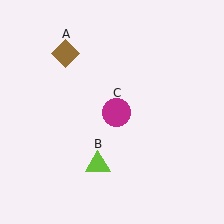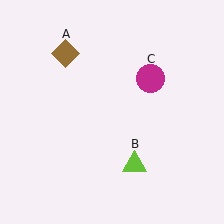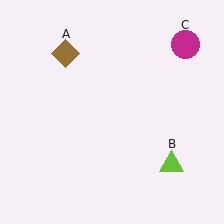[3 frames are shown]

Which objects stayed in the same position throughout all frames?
Brown diamond (object A) remained stationary.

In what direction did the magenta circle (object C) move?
The magenta circle (object C) moved up and to the right.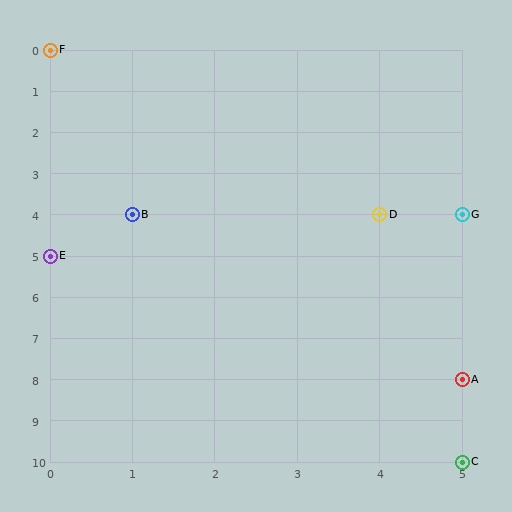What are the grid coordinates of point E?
Point E is at grid coordinates (0, 5).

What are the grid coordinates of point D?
Point D is at grid coordinates (4, 4).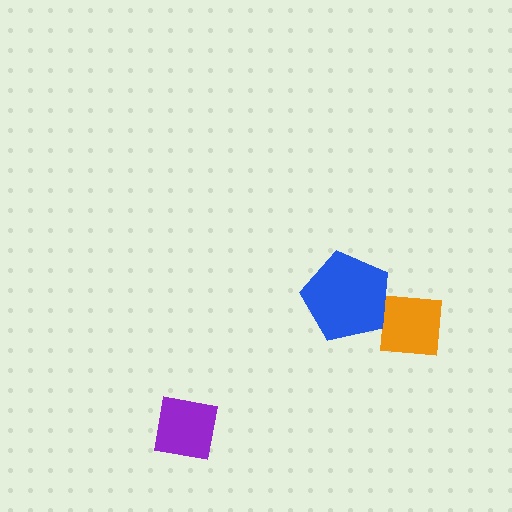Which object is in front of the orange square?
The blue pentagon is in front of the orange square.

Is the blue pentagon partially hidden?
No, no other shape covers it.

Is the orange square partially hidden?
Yes, it is partially covered by another shape.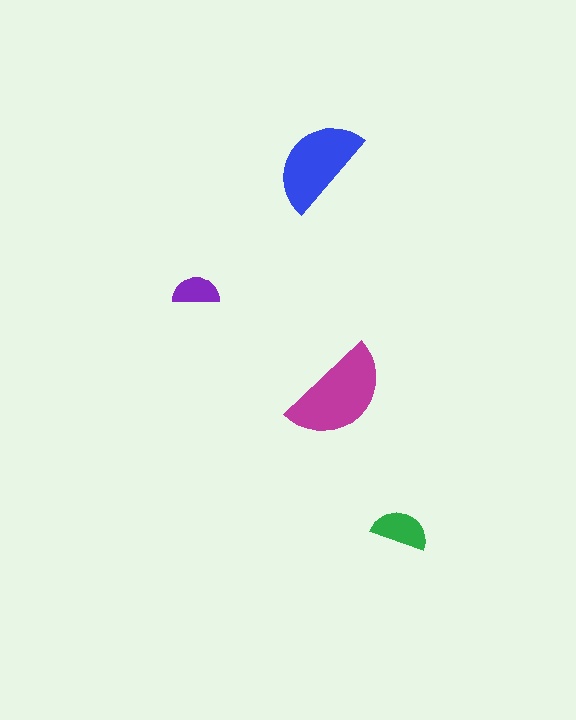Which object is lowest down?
The green semicircle is bottommost.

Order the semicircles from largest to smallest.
the magenta one, the blue one, the green one, the purple one.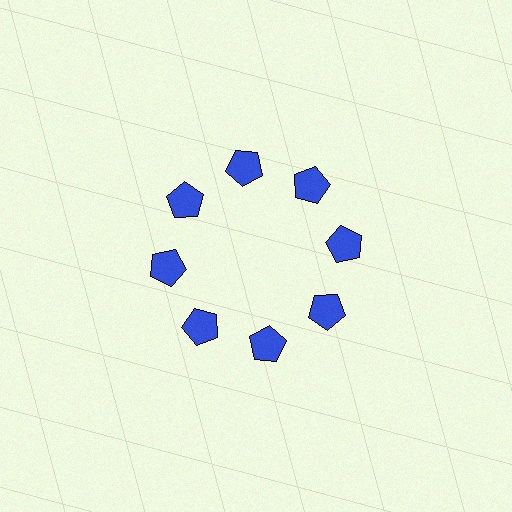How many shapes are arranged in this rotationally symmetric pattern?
There are 8 shapes, arranged in 8 groups of 1.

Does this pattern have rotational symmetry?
Yes, this pattern has 8-fold rotational symmetry. It looks the same after rotating 45 degrees around the center.